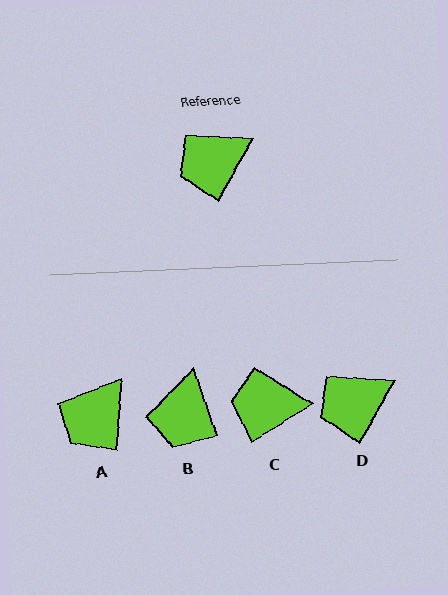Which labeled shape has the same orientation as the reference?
D.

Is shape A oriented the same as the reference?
No, it is off by about 25 degrees.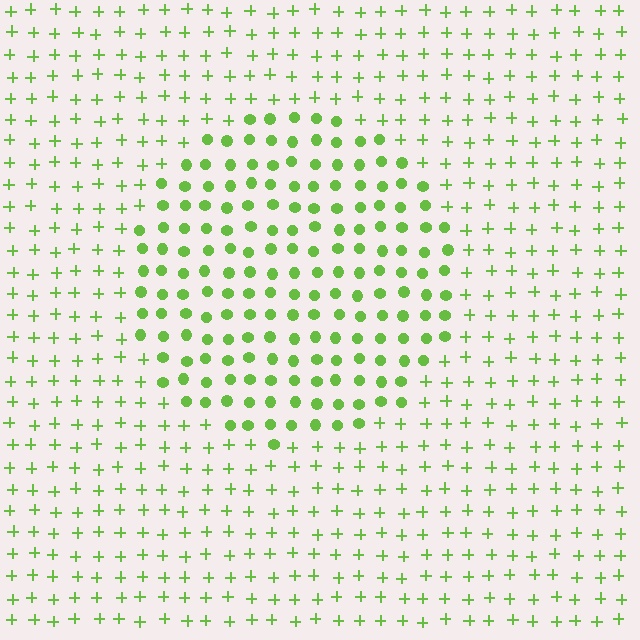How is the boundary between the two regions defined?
The boundary is defined by a change in element shape: circles inside vs. plus signs outside. All elements share the same color and spacing.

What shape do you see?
I see a circle.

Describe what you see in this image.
The image is filled with small lime elements arranged in a uniform grid. A circle-shaped region contains circles, while the surrounding area contains plus signs. The boundary is defined purely by the change in element shape.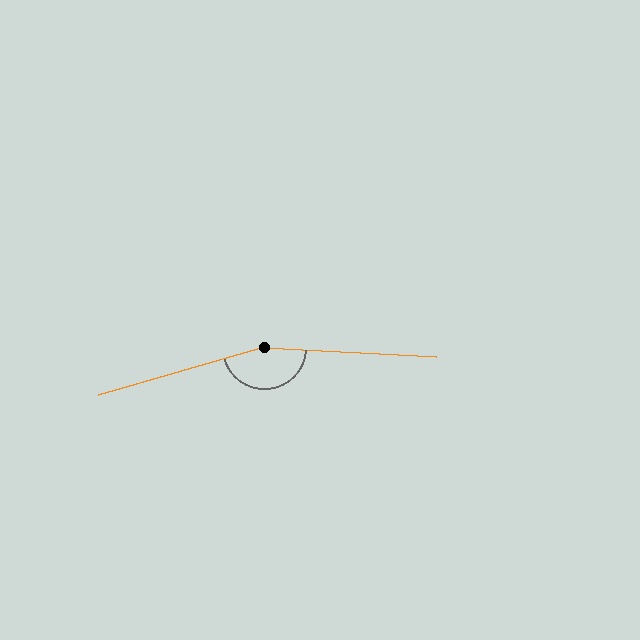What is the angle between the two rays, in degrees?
Approximately 161 degrees.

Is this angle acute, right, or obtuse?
It is obtuse.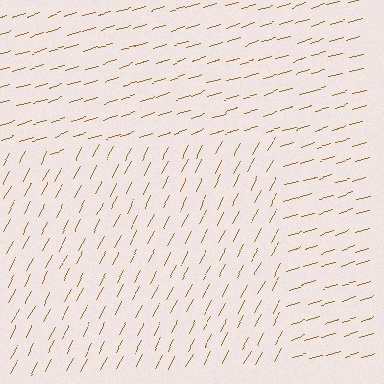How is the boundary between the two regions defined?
The boundary is defined purely by a change in line orientation (approximately 45 degrees difference). All lines are the same color and thickness.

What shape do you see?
I see a rectangle.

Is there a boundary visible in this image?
Yes, there is a texture boundary formed by a change in line orientation.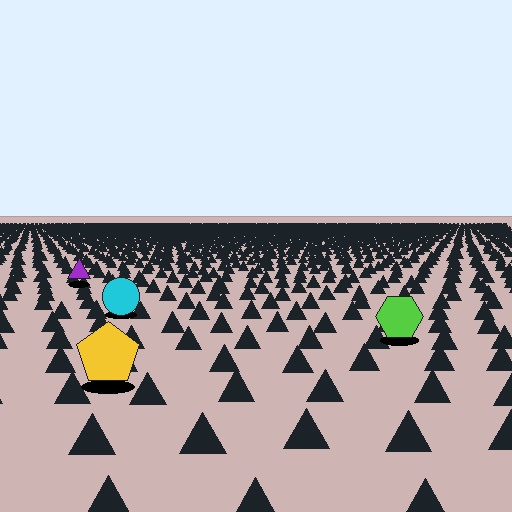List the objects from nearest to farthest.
From nearest to farthest: the yellow pentagon, the lime hexagon, the cyan circle, the purple triangle.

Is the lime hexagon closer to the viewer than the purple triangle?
Yes. The lime hexagon is closer — you can tell from the texture gradient: the ground texture is coarser near it.